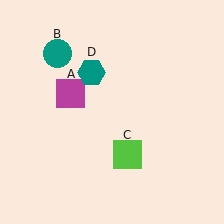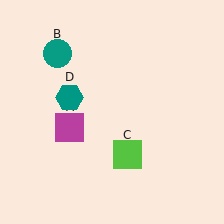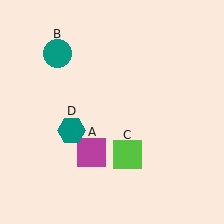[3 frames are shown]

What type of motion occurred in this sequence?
The magenta square (object A), teal hexagon (object D) rotated counterclockwise around the center of the scene.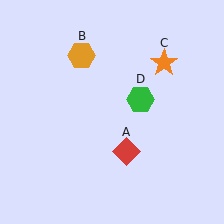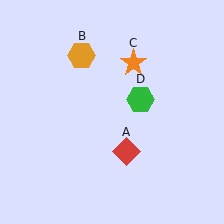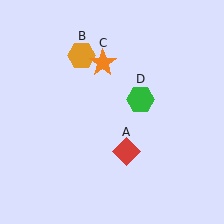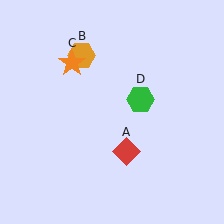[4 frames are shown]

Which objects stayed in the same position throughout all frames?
Red diamond (object A) and orange hexagon (object B) and green hexagon (object D) remained stationary.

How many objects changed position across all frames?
1 object changed position: orange star (object C).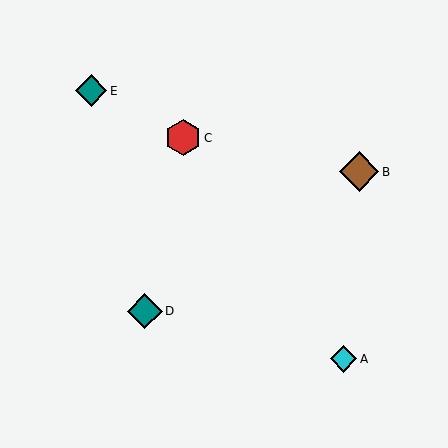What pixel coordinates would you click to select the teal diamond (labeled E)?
Click at (91, 91) to select the teal diamond E.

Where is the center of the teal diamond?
The center of the teal diamond is at (145, 311).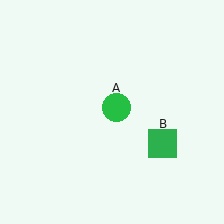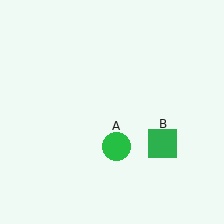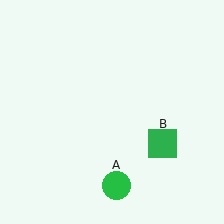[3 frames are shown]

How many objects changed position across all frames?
1 object changed position: green circle (object A).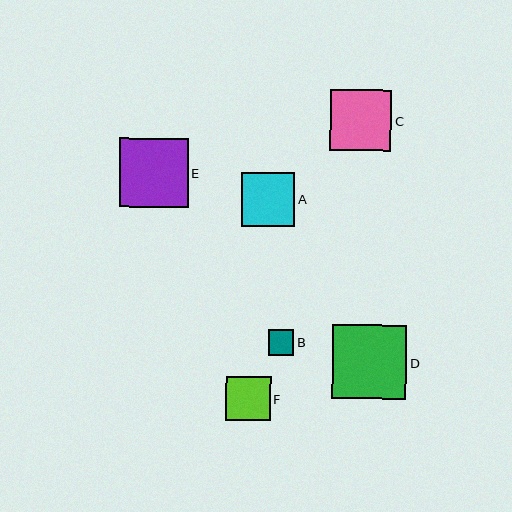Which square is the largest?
Square D is the largest with a size of approximately 74 pixels.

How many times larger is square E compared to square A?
Square E is approximately 1.3 times the size of square A.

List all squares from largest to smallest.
From largest to smallest: D, E, C, A, F, B.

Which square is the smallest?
Square B is the smallest with a size of approximately 26 pixels.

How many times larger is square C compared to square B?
Square C is approximately 2.4 times the size of square B.